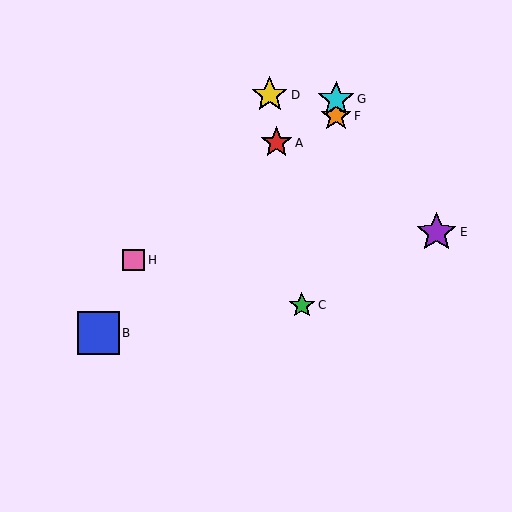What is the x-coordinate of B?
Object B is at x≈98.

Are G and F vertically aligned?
Yes, both are at x≈336.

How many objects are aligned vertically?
2 objects (F, G) are aligned vertically.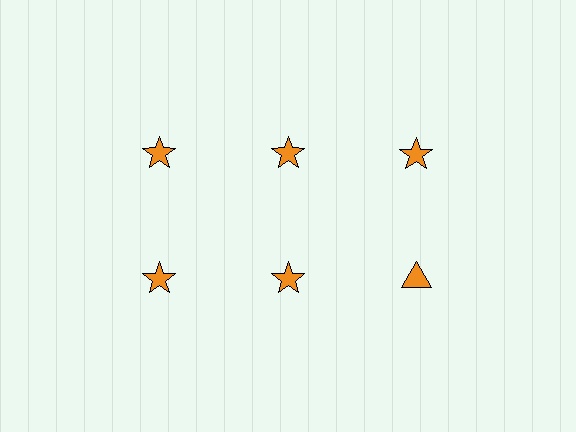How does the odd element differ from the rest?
It has a different shape: triangle instead of star.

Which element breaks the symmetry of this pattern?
The orange triangle in the second row, center column breaks the symmetry. All other shapes are orange stars.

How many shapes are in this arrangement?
There are 6 shapes arranged in a grid pattern.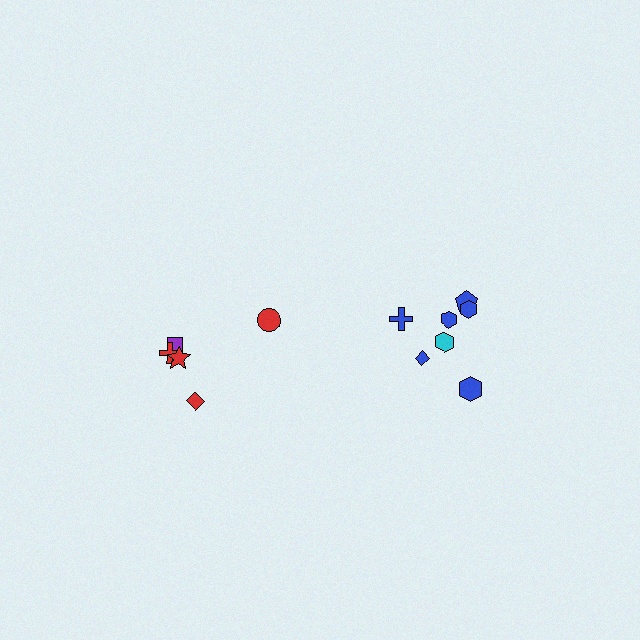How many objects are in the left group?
There are 5 objects.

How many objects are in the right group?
There are 7 objects.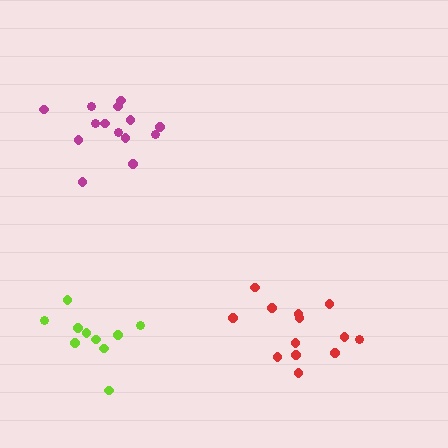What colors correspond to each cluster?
The clusters are colored: magenta, red, lime.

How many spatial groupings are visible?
There are 3 spatial groupings.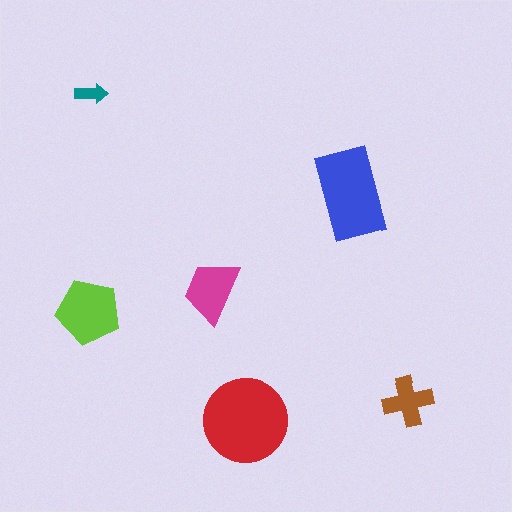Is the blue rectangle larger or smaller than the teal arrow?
Larger.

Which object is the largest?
The red circle.